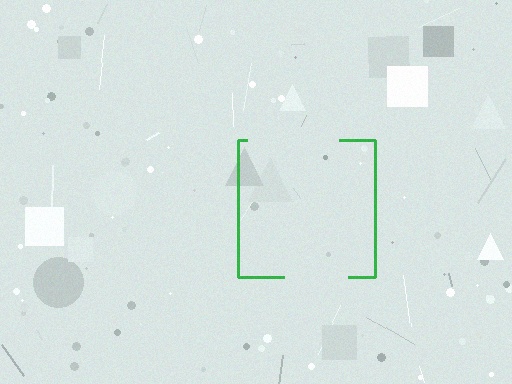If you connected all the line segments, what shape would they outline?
They would outline a square.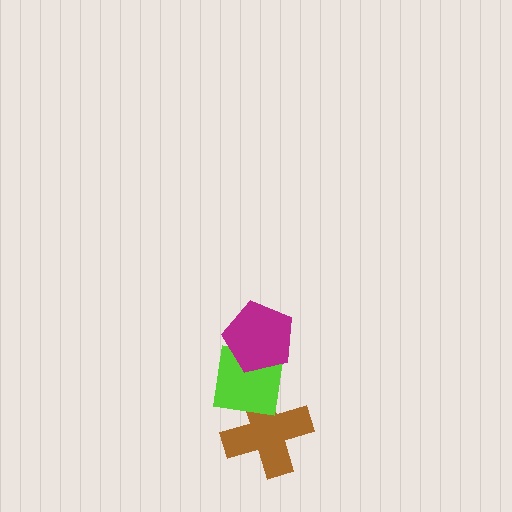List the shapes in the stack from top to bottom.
From top to bottom: the magenta pentagon, the lime square, the brown cross.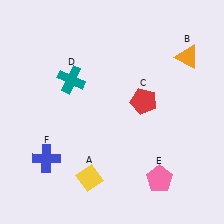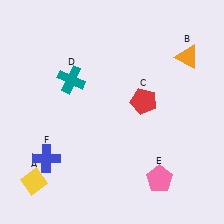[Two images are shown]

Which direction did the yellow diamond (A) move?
The yellow diamond (A) moved left.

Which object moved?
The yellow diamond (A) moved left.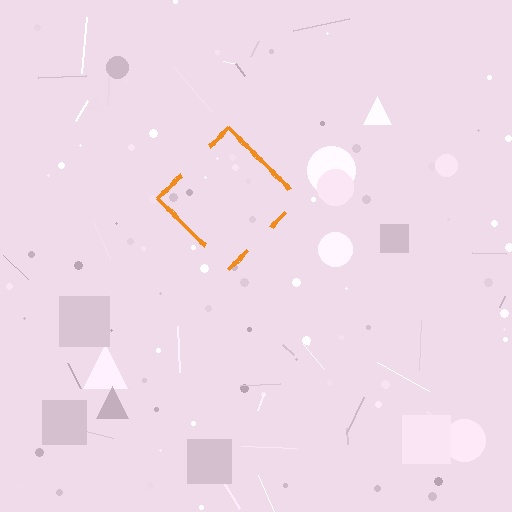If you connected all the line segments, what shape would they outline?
They would outline a diamond.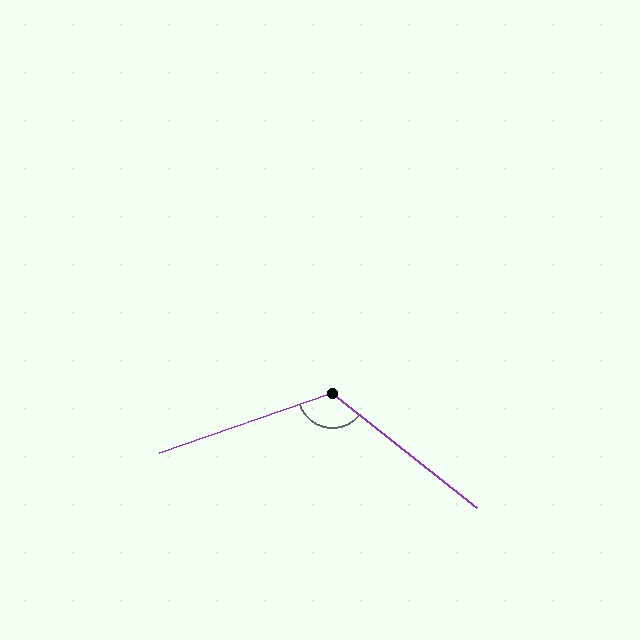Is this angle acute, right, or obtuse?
It is obtuse.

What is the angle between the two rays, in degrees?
Approximately 123 degrees.